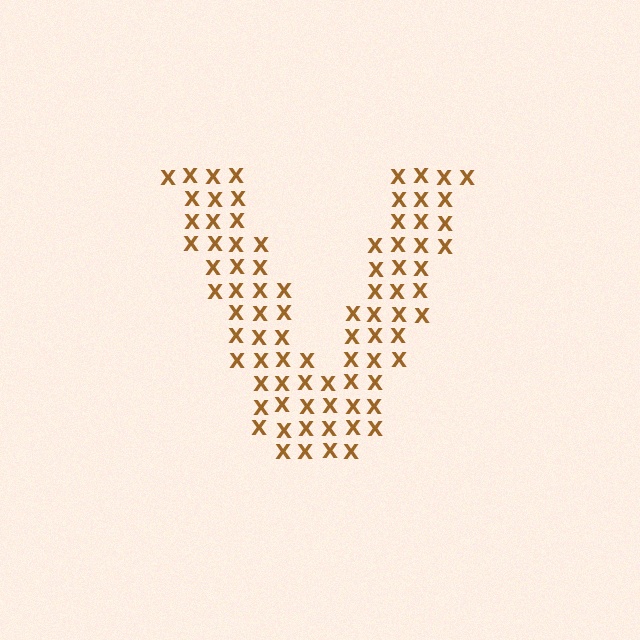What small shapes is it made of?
It is made of small letter X's.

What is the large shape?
The large shape is the letter V.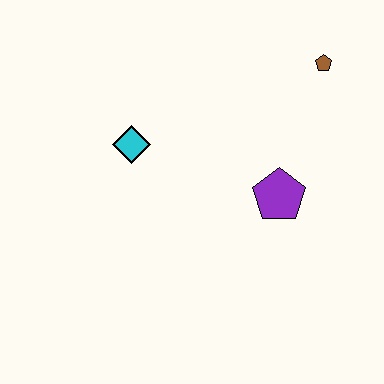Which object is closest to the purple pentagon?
The brown pentagon is closest to the purple pentagon.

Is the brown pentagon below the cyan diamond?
No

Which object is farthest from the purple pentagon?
The cyan diamond is farthest from the purple pentagon.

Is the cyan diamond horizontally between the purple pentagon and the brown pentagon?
No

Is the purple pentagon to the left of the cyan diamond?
No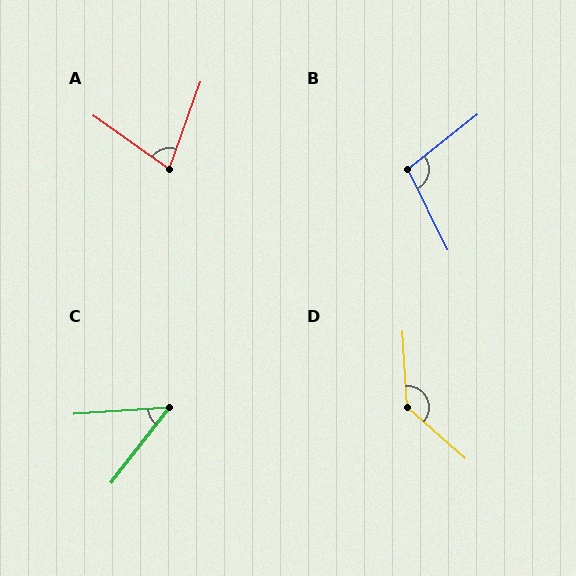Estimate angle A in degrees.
Approximately 75 degrees.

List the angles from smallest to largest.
C (49°), A (75°), B (102°), D (135°).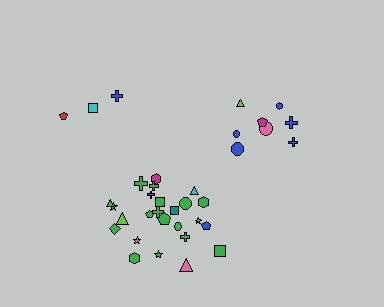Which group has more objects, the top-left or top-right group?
The top-right group.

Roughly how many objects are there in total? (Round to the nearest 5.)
Roughly 35 objects in total.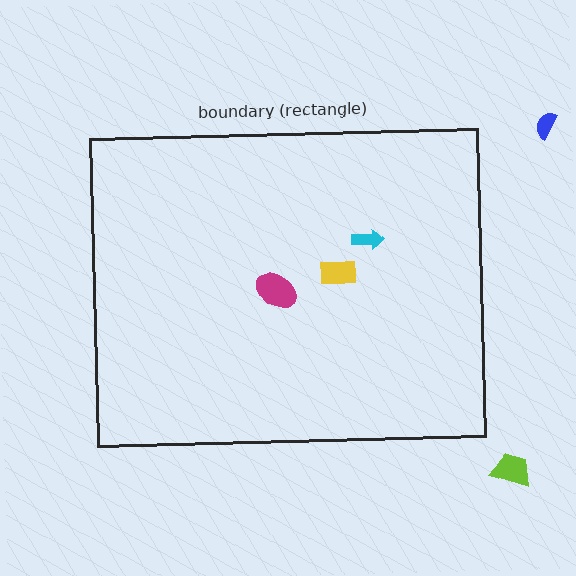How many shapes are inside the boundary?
3 inside, 2 outside.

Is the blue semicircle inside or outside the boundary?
Outside.